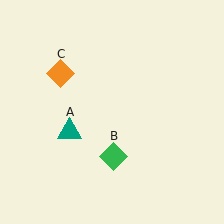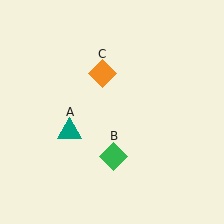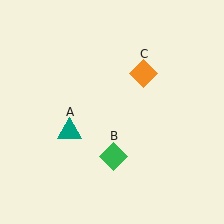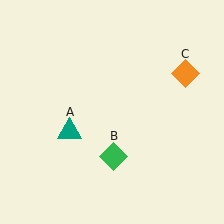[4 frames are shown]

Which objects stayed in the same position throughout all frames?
Teal triangle (object A) and green diamond (object B) remained stationary.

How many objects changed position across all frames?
1 object changed position: orange diamond (object C).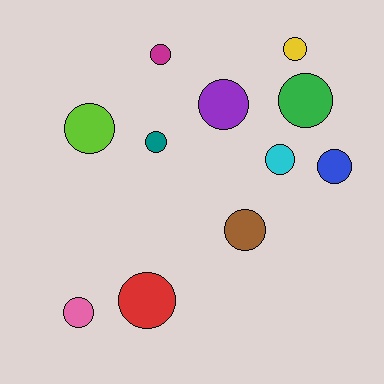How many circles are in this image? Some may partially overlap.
There are 11 circles.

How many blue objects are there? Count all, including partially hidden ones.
There is 1 blue object.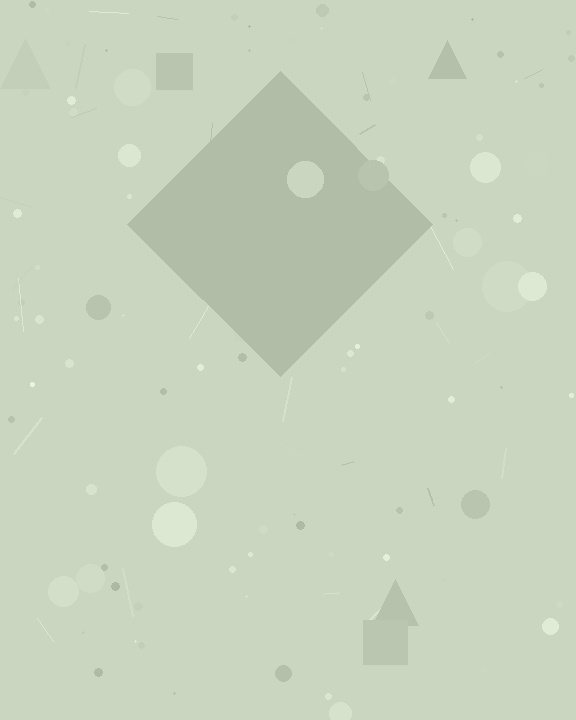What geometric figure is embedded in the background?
A diamond is embedded in the background.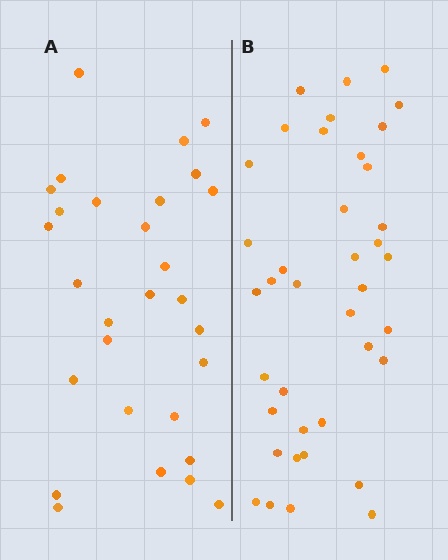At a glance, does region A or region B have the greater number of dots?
Region B (the right region) has more dots.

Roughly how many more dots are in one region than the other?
Region B has roughly 10 or so more dots than region A.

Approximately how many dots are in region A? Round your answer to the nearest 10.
About 30 dots. (The exact count is 29, which rounds to 30.)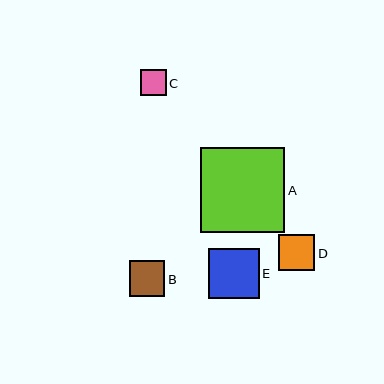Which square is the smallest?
Square C is the smallest with a size of approximately 26 pixels.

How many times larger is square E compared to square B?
Square E is approximately 1.4 times the size of square B.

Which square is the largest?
Square A is the largest with a size of approximately 84 pixels.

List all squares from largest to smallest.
From largest to smallest: A, E, D, B, C.